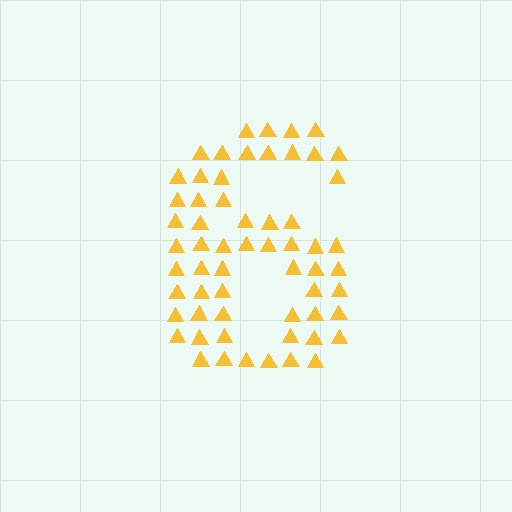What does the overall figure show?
The overall figure shows the digit 6.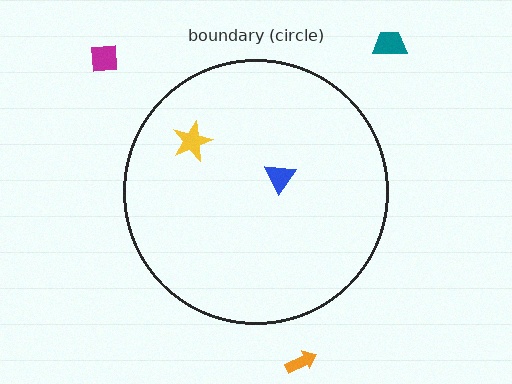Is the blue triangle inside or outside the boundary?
Inside.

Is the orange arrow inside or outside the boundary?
Outside.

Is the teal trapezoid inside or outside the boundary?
Outside.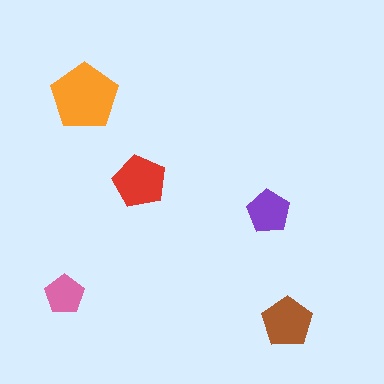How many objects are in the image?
There are 5 objects in the image.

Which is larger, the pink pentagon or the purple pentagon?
The purple one.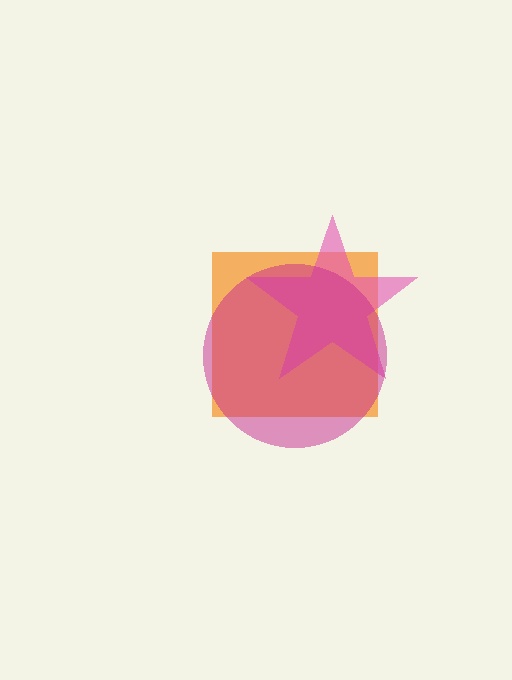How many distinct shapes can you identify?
There are 3 distinct shapes: an orange square, a pink star, a magenta circle.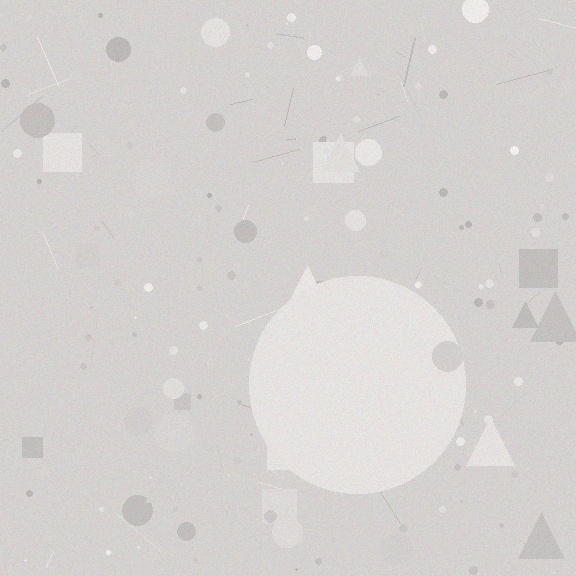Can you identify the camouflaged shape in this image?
The camouflaged shape is a circle.